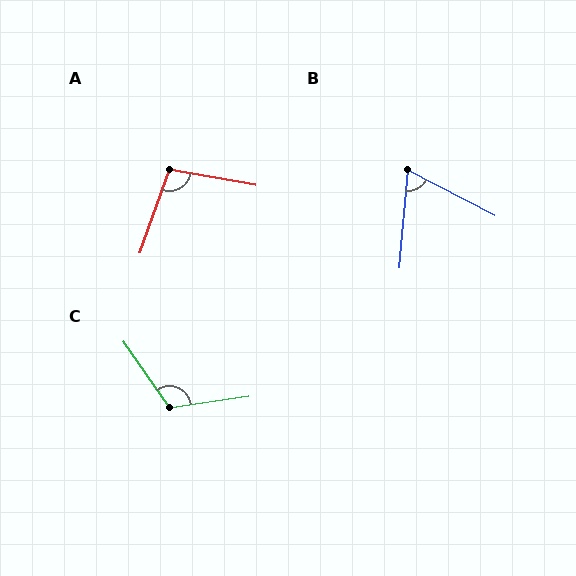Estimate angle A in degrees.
Approximately 99 degrees.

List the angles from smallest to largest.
B (67°), A (99°), C (117°).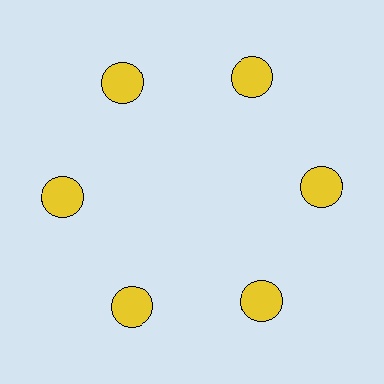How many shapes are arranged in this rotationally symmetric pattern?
There are 6 shapes, arranged in 6 groups of 1.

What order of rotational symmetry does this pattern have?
This pattern has 6-fold rotational symmetry.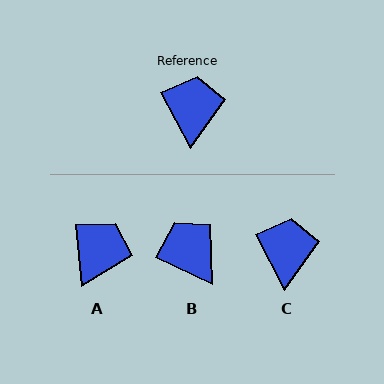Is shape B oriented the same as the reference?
No, it is off by about 37 degrees.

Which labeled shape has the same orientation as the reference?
C.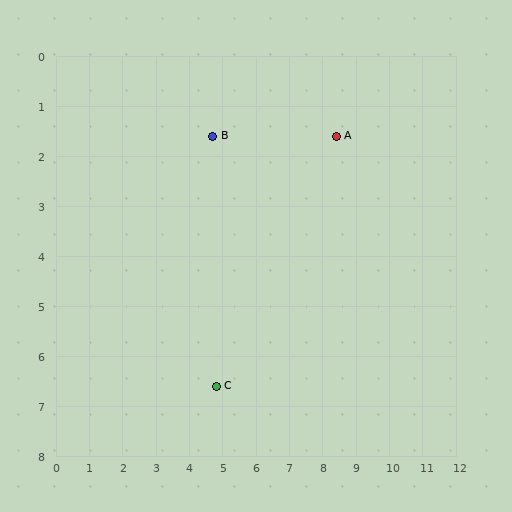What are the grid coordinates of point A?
Point A is at approximately (8.4, 1.6).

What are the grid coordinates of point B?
Point B is at approximately (4.7, 1.6).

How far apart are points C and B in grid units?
Points C and B are about 5.0 grid units apart.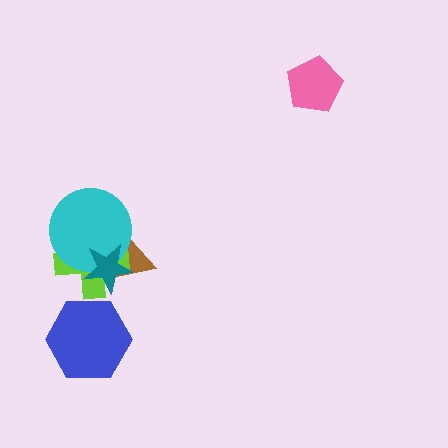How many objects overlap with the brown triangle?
3 objects overlap with the brown triangle.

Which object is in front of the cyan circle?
The teal star is in front of the cyan circle.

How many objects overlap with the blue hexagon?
0 objects overlap with the blue hexagon.